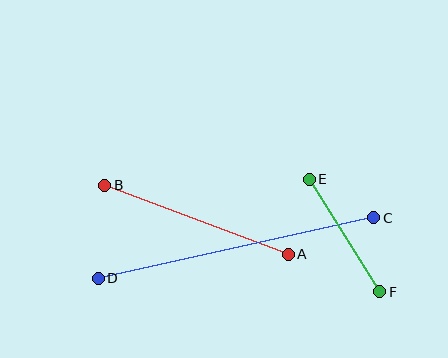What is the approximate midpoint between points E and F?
The midpoint is at approximately (345, 236) pixels.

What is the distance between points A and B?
The distance is approximately 196 pixels.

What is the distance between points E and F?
The distance is approximately 132 pixels.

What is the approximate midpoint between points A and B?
The midpoint is at approximately (197, 220) pixels.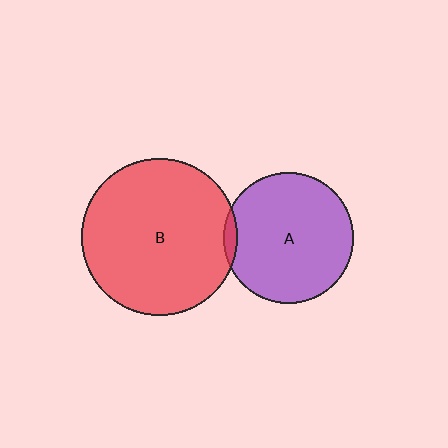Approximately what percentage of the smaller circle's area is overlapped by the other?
Approximately 5%.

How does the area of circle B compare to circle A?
Approximately 1.4 times.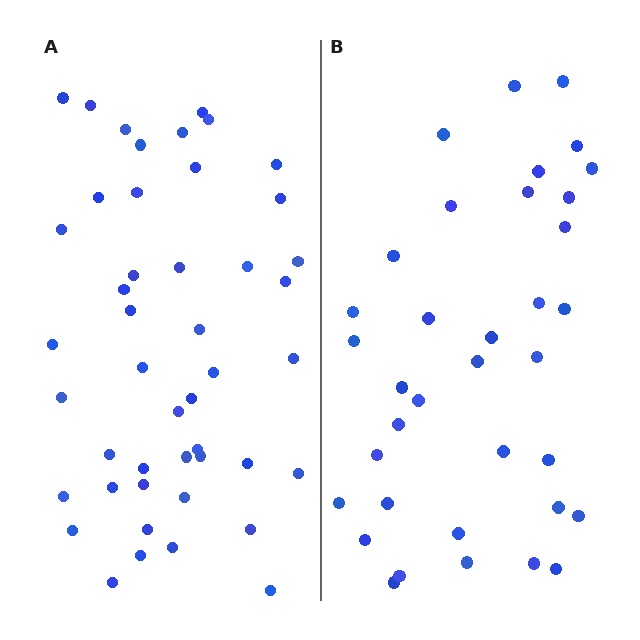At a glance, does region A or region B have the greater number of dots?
Region A (the left region) has more dots.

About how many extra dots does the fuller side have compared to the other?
Region A has roughly 10 or so more dots than region B.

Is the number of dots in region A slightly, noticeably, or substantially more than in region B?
Region A has noticeably more, but not dramatically so. The ratio is roughly 1.3 to 1.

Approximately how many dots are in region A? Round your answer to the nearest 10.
About 50 dots. (The exact count is 46, which rounds to 50.)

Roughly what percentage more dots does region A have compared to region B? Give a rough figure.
About 30% more.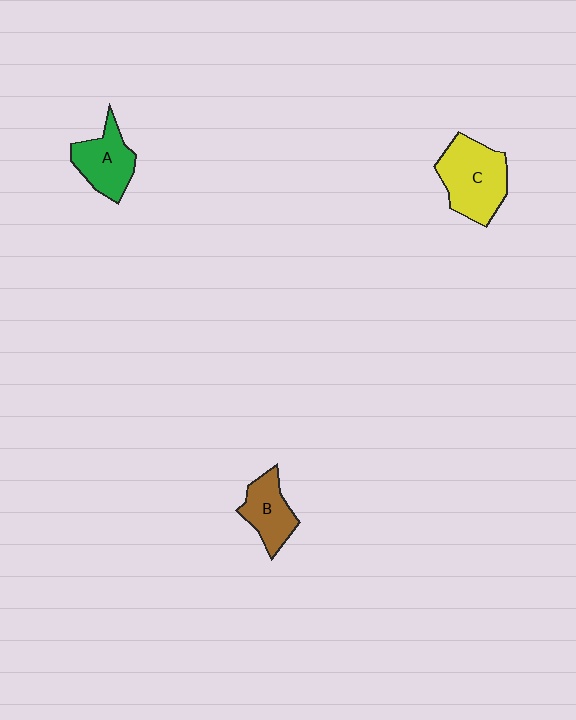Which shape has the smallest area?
Shape B (brown).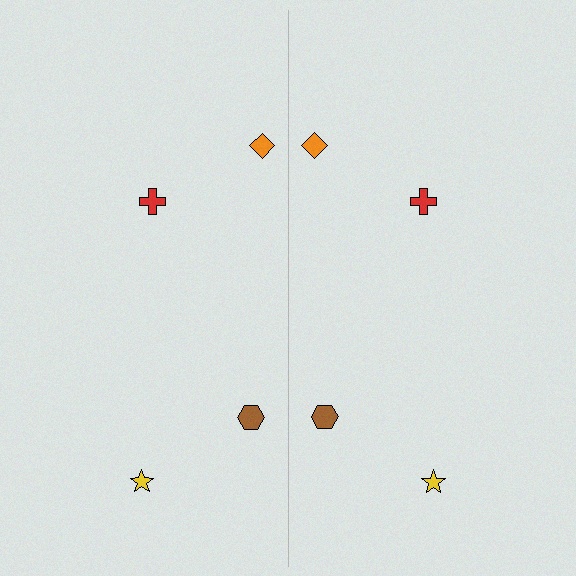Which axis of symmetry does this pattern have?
The pattern has a vertical axis of symmetry running through the center of the image.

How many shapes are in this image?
There are 8 shapes in this image.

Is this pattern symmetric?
Yes, this pattern has bilateral (reflection) symmetry.